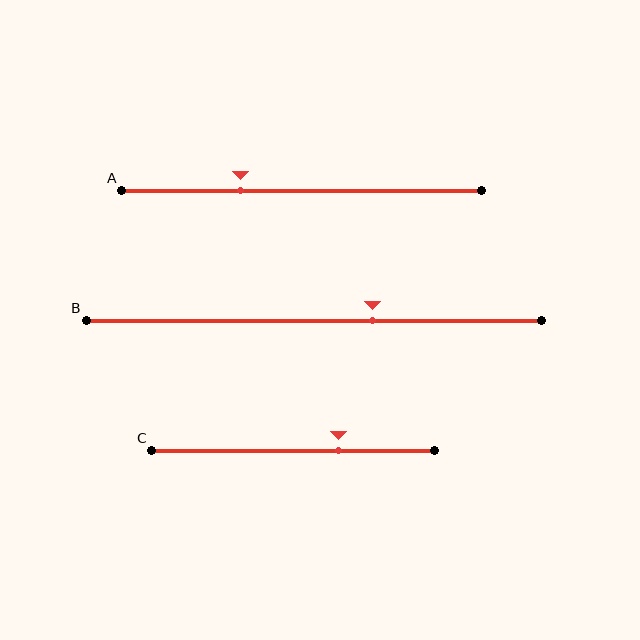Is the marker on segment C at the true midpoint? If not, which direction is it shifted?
No, the marker on segment C is shifted to the right by about 16% of the segment length.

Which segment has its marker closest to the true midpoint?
Segment B has its marker closest to the true midpoint.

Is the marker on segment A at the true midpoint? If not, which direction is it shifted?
No, the marker on segment A is shifted to the left by about 17% of the segment length.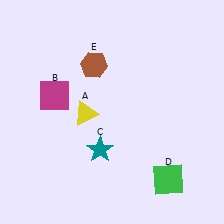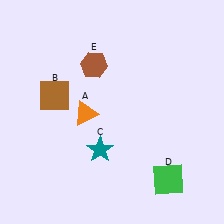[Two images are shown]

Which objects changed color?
A changed from yellow to orange. B changed from magenta to brown.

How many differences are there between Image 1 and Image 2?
There are 2 differences between the two images.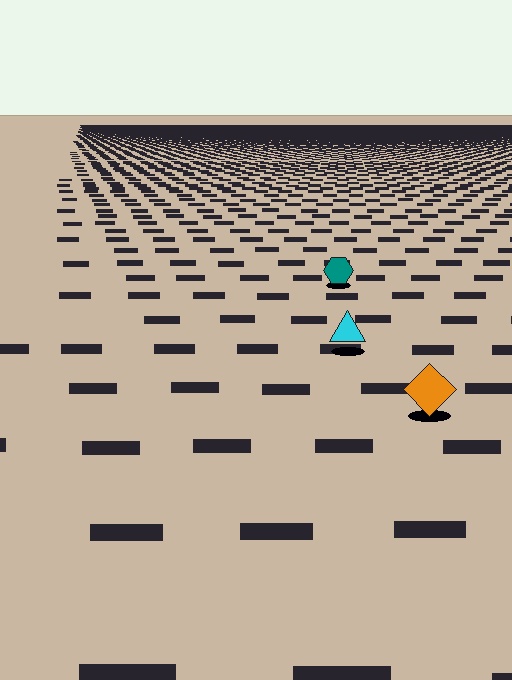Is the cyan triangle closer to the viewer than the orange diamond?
No. The orange diamond is closer — you can tell from the texture gradient: the ground texture is coarser near it.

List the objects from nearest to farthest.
From nearest to farthest: the orange diamond, the cyan triangle, the teal hexagon.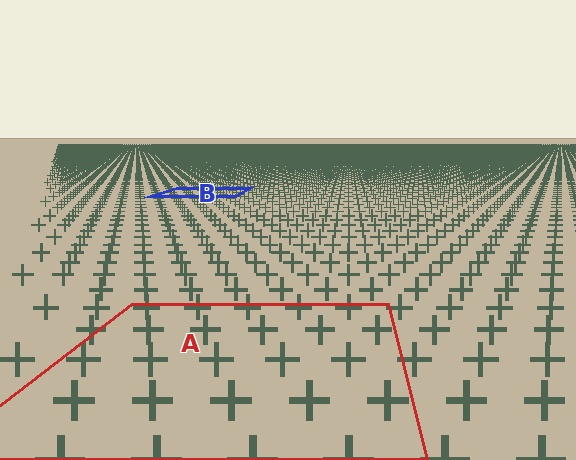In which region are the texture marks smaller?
The texture marks are smaller in region B, because it is farther away.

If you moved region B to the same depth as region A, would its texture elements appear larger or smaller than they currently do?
They would appear larger. At a closer depth, the same texture elements are projected at a bigger on-screen size.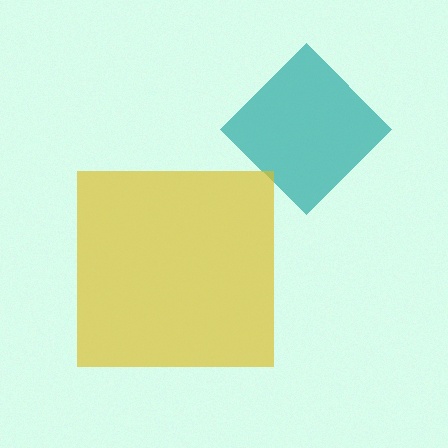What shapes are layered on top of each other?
The layered shapes are: a teal diamond, a yellow square.